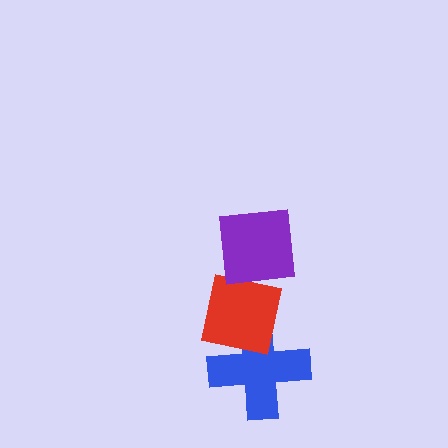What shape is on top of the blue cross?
The red square is on top of the blue cross.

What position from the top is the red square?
The red square is 2nd from the top.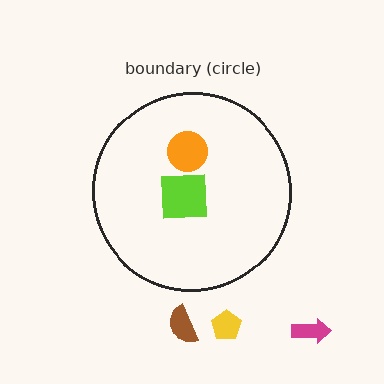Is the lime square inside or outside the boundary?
Inside.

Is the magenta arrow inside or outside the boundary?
Outside.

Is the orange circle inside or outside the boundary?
Inside.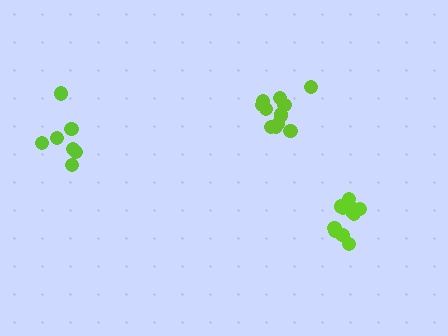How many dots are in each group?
Group 1: 12 dots, Group 2: 11 dots, Group 3: 7 dots (30 total).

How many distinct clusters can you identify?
There are 3 distinct clusters.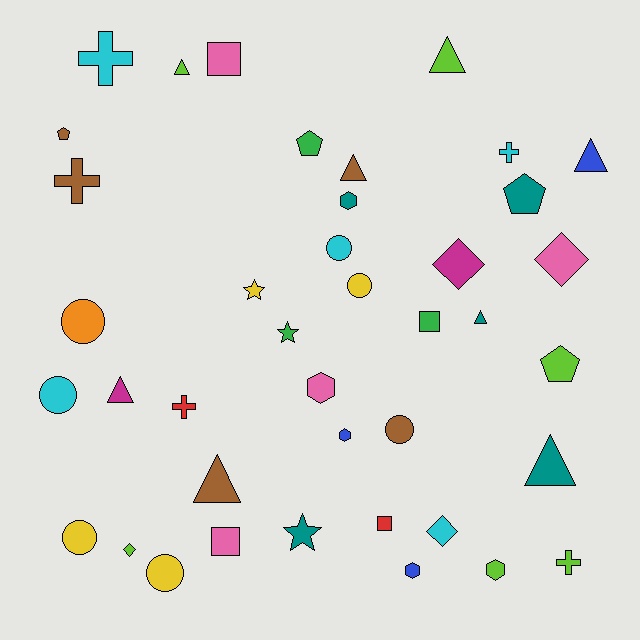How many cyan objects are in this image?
There are 5 cyan objects.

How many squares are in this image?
There are 4 squares.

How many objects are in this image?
There are 40 objects.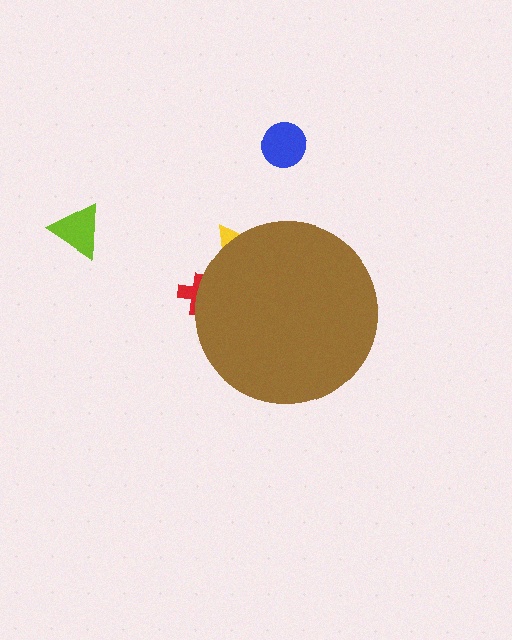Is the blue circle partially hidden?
No, the blue circle is fully visible.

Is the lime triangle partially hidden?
No, the lime triangle is fully visible.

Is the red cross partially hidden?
Yes, the red cross is partially hidden behind the brown circle.